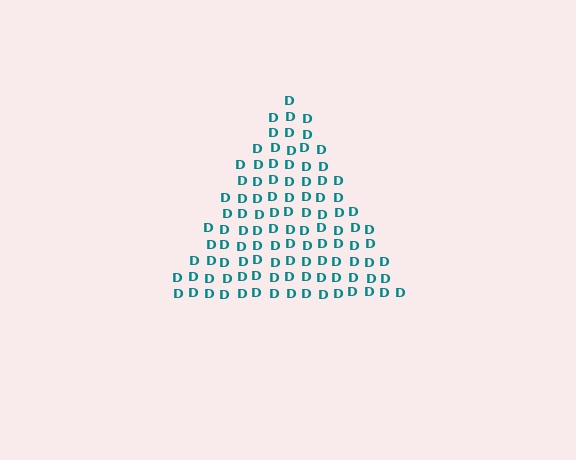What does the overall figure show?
The overall figure shows a triangle.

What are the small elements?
The small elements are letter D's.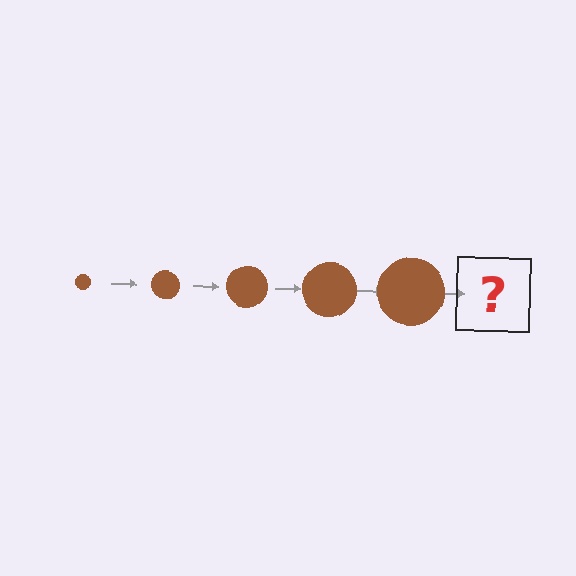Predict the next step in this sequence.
The next step is a brown circle, larger than the previous one.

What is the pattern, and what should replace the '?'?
The pattern is that the circle gets progressively larger each step. The '?' should be a brown circle, larger than the previous one.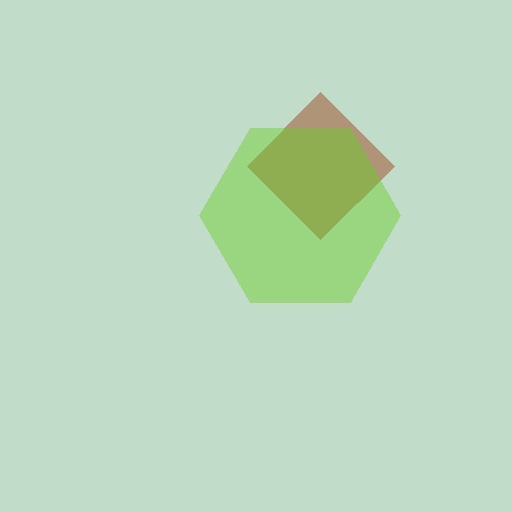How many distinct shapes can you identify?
There are 2 distinct shapes: a brown diamond, a lime hexagon.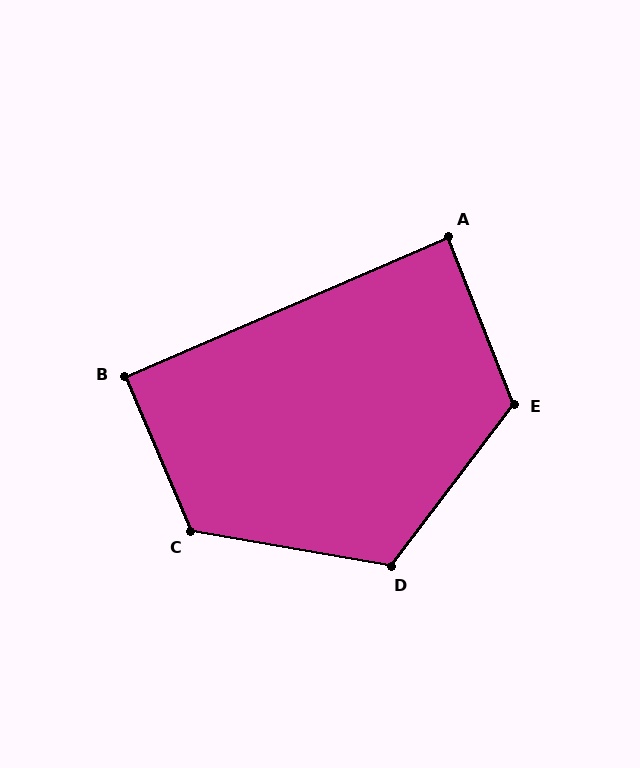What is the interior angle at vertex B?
Approximately 90 degrees (approximately right).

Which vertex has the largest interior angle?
C, at approximately 123 degrees.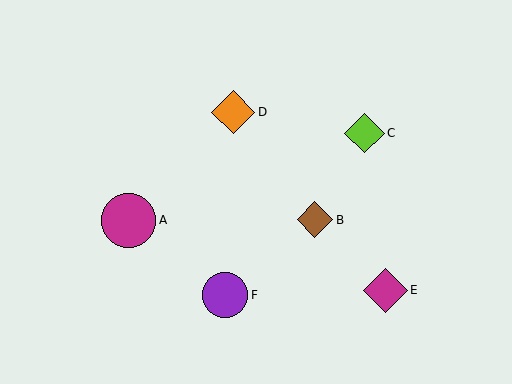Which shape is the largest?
The magenta circle (labeled A) is the largest.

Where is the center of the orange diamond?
The center of the orange diamond is at (233, 112).